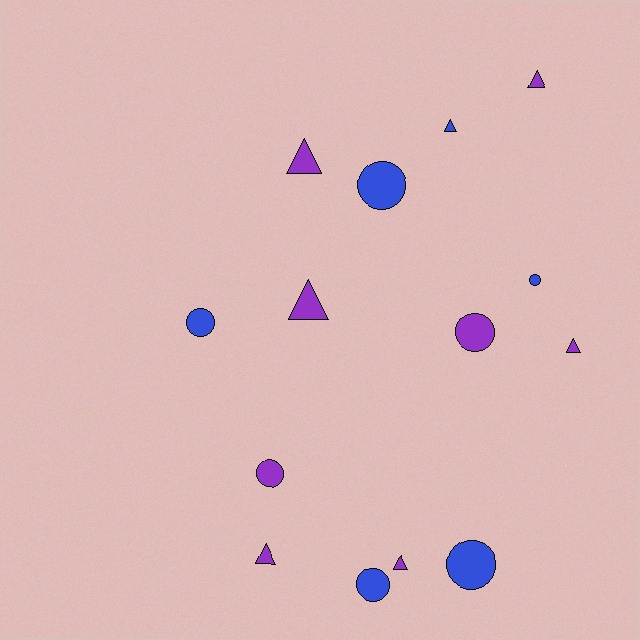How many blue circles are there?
There are 5 blue circles.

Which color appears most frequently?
Purple, with 8 objects.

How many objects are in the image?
There are 14 objects.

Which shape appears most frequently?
Circle, with 7 objects.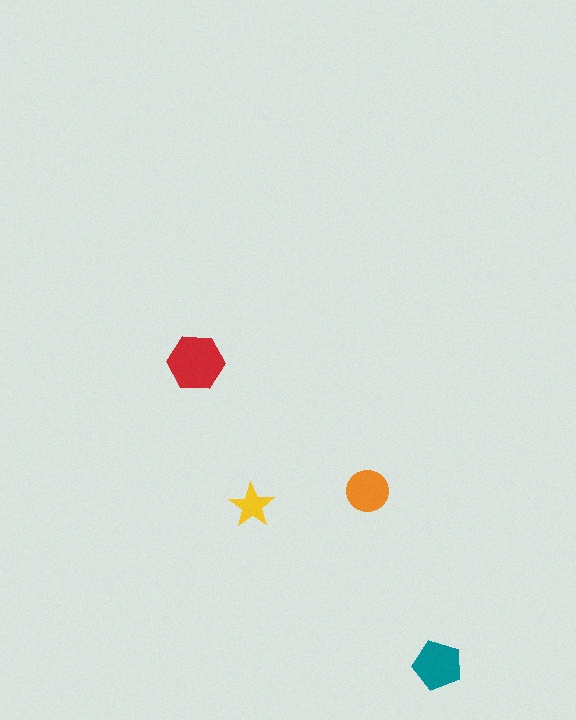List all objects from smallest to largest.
The yellow star, the orange circle, the teal pentagon, the red hexagon.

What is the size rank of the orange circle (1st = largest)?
3rd.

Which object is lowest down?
The teal pentagon is bottommost.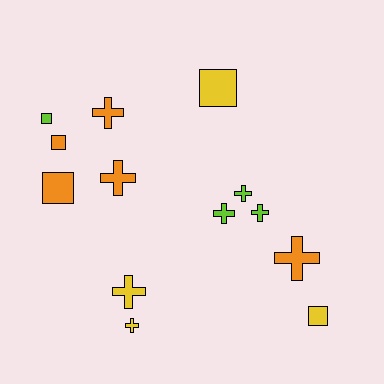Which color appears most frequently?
Orange, with 5 objects.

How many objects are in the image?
There are 13 objects.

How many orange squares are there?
There are 2 orange squares.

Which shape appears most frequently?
Cross, with 8 objects.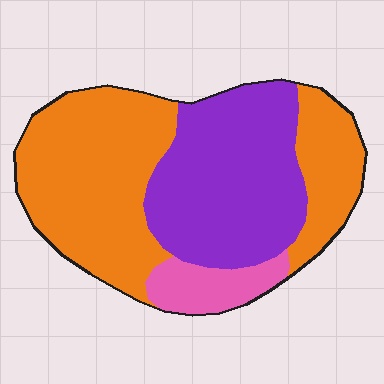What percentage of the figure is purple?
Purple takes up about three eighths (3/8) of the figure.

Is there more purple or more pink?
Purple.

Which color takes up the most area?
Orange, at roughly 50%.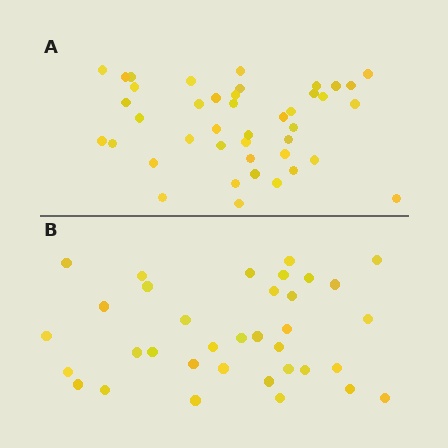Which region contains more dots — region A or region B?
Region A (the top region) has more dots.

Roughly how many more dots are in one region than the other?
Region A has roughly 8 or so more dots than region B.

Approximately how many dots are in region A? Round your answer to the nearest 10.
About 40 dots. (The exact count is 42, which rounds to 40.)